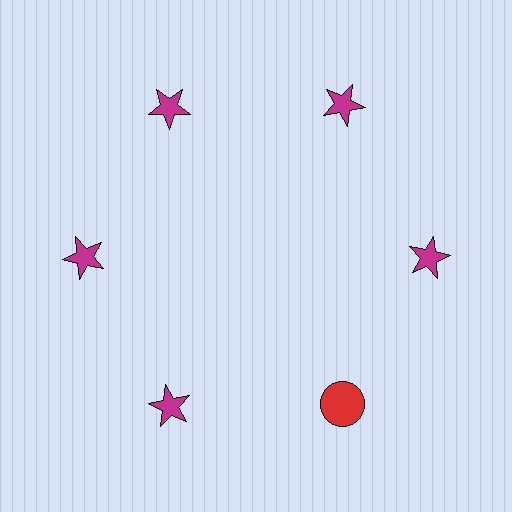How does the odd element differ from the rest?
It differs in both color (red instead of magenta) and shape (circle instead of star).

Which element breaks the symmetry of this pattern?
The red circle at roughly the 5 o'clock position breaks the symmetry. All other shapes are magenta stars.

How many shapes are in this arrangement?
There are 6 shapes arranged in a ring pattern.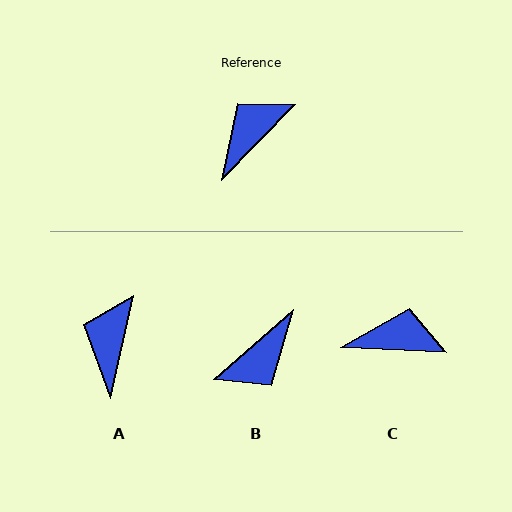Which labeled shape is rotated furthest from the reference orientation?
B, about 175 degrees away.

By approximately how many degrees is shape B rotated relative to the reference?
Approximately 175 degrees counter-clockwise.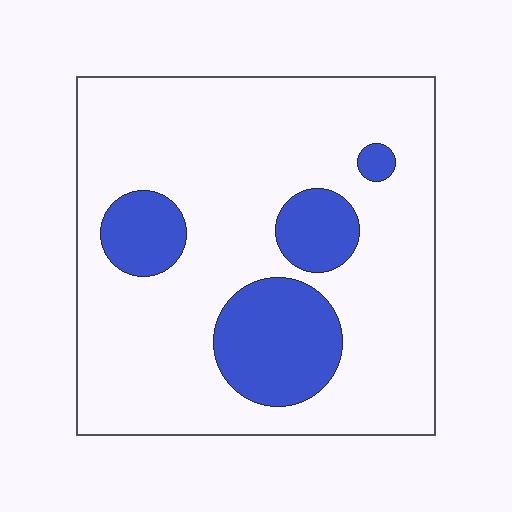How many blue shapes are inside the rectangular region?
4.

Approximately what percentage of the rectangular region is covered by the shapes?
Approximately 20%.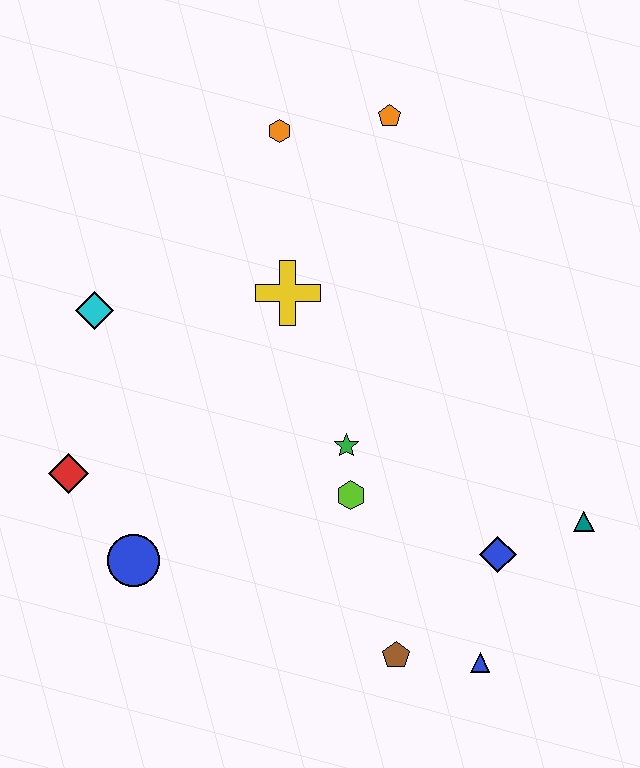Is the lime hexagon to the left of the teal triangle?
Yes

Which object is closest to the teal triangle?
The blue diamond is closest to the teal triangle.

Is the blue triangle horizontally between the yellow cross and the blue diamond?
Yes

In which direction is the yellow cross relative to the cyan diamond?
The yellow cross is to the right of the cyan diamond.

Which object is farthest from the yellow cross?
The blue triangle is farthest from the yellow cross.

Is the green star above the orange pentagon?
No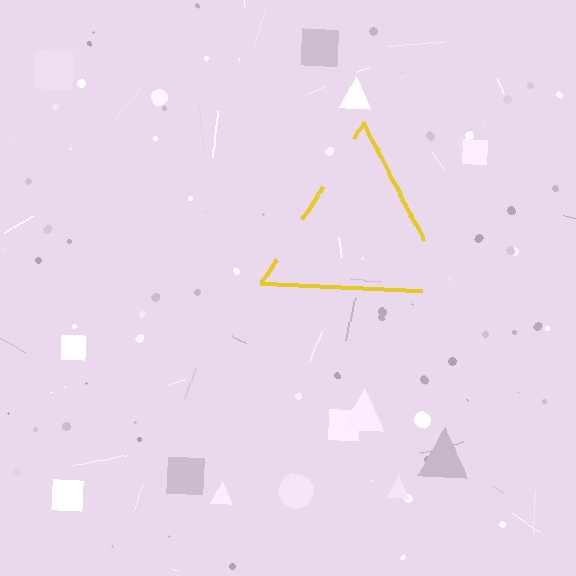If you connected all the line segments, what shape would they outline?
They would outline a triangle.